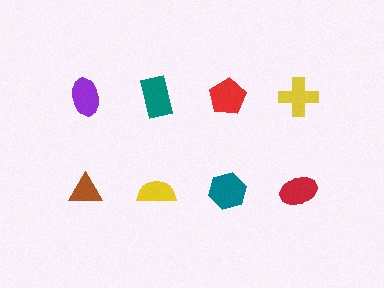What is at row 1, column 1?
A purple ellipse.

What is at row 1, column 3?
A red pentagon.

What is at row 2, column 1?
A brown triangle.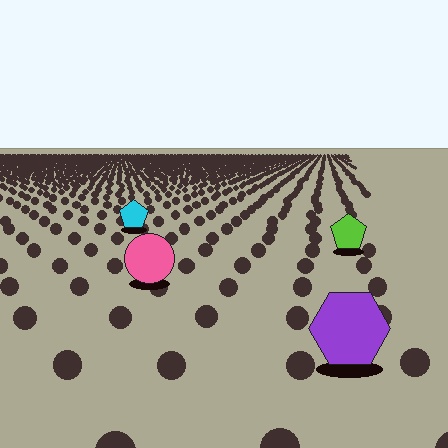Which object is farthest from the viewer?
The cyan pentagon is farthest from the viewer. It appears smaller and the ground texture around it is denser.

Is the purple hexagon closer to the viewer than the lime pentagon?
Yes. The purple hexagon is closer — you can tell from the texture gradient: the ground texture is coarser near it.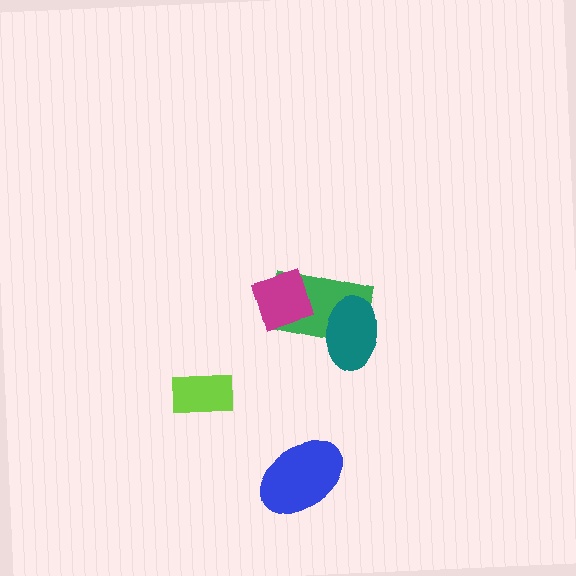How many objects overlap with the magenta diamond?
1 object overlaps with the magenta diamond.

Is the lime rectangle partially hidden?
No, no other shape covers it.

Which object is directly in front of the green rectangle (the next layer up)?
The magenta diamond is directly in front of the green rectangle.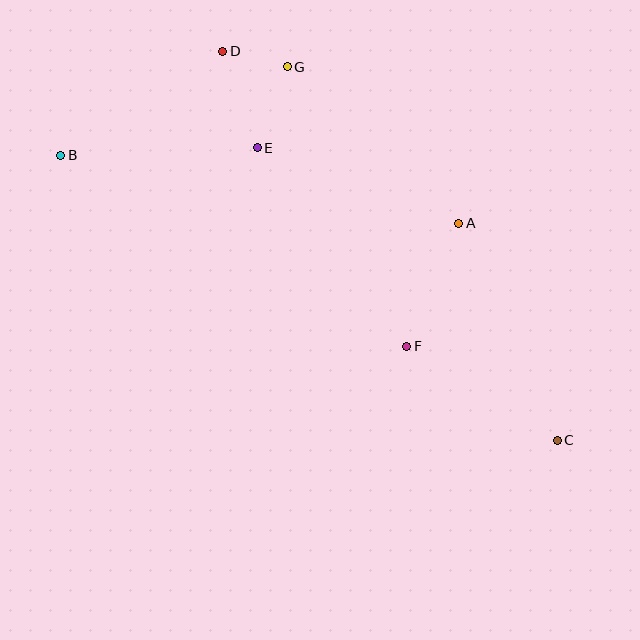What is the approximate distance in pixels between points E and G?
The distance between E and G is approximately 87 pixels.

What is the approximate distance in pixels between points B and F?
The distance between B and F is approximately 395 pixels.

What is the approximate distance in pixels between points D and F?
The distance between D and F is approximately 348 pixels.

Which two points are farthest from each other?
Points B and C are farthest from each other.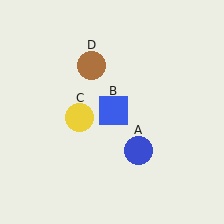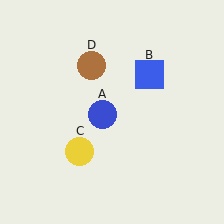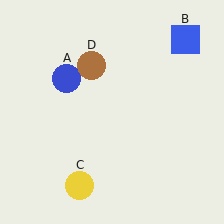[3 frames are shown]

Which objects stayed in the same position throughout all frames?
Brown circle (object D) remained stationary.